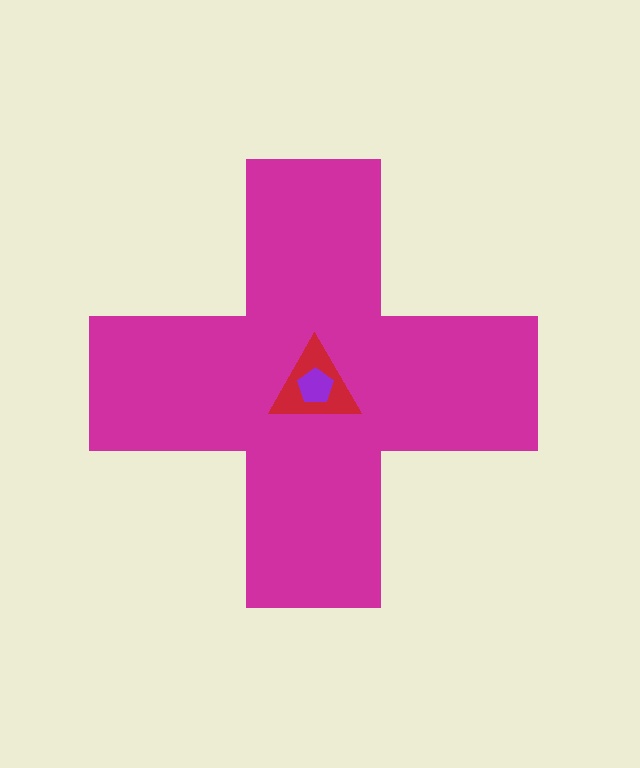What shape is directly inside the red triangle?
The purple pentagon.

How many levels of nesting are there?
3.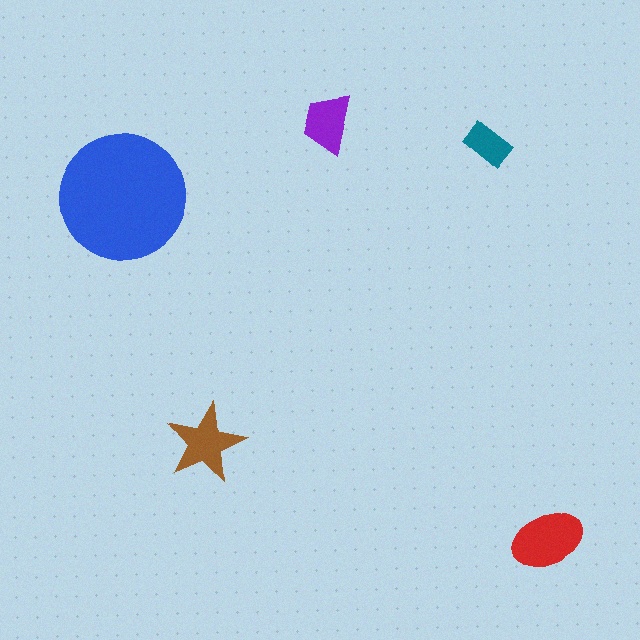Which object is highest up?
The purple trapezoid is topmost.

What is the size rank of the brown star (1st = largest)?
3rd.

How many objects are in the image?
There are 5 objects in the image.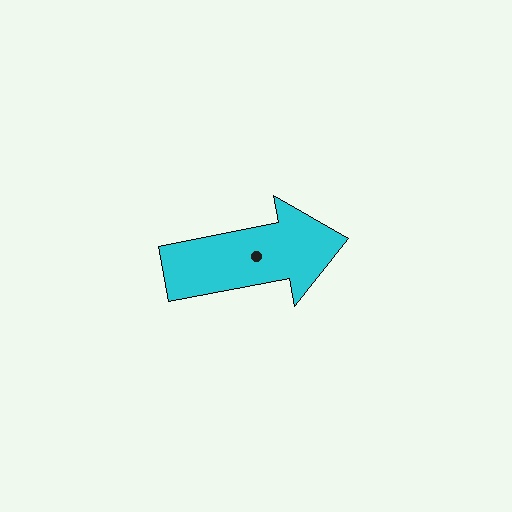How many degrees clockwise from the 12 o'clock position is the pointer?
Approximately 79 degrees.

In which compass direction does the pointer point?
East.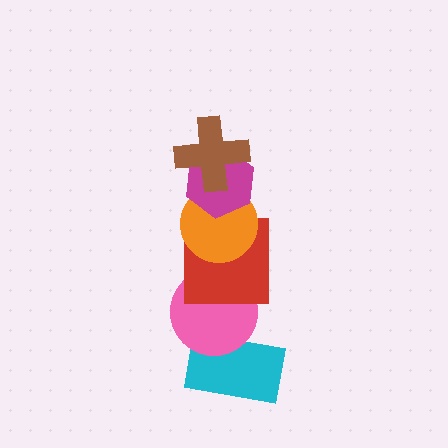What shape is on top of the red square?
The orange circle is on top of the red square.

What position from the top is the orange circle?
The orange circle is 3rd from the top.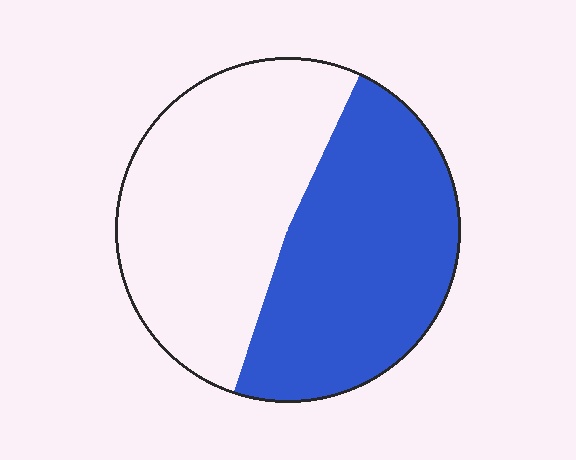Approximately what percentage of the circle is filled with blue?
Approximately 50%.